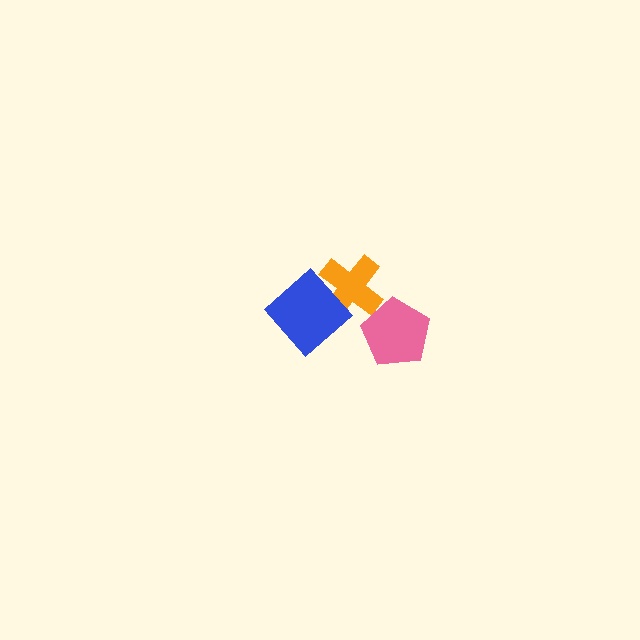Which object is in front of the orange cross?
The blue diamond is in front of the orange cross.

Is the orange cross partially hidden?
Yes, it is partially covered by another shape.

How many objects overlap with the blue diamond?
1 object overlaps with the blue diamond.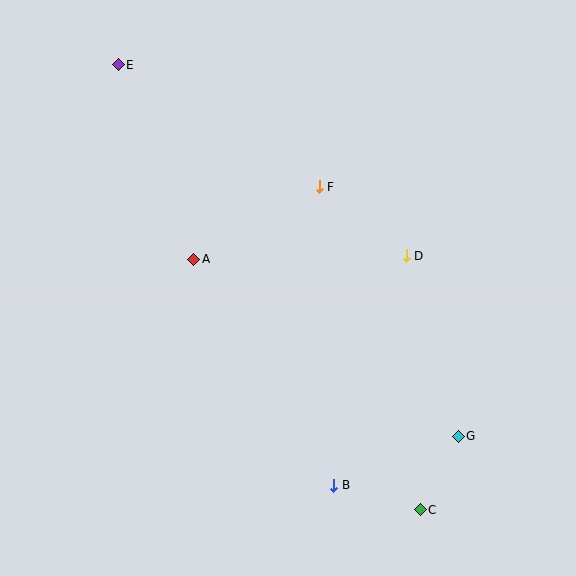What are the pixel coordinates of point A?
Point A is at (194, 259).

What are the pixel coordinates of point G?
Point G is at (458, 436).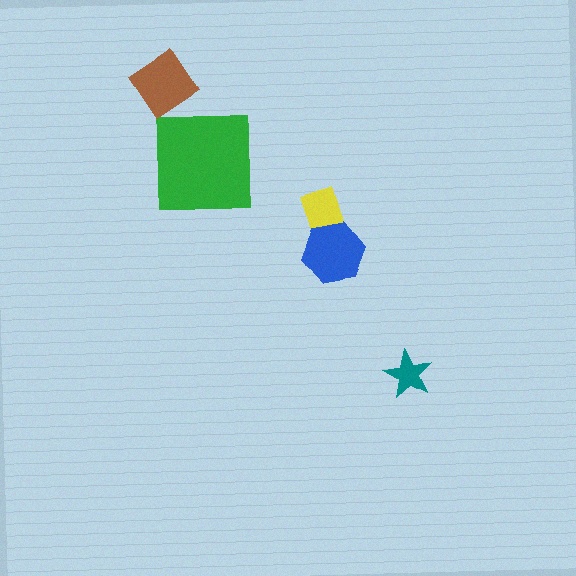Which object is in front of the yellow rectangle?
The blue hexagon is in front of the yellow rectangle.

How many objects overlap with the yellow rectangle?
1 object overlaps with the yellow rectangle.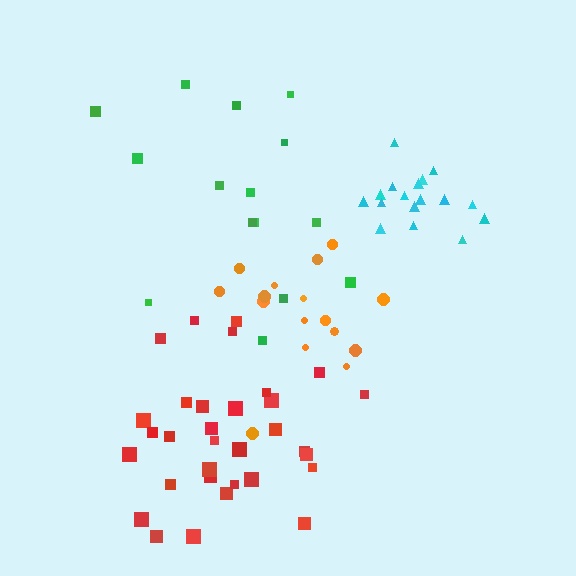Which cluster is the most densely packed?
Cyan.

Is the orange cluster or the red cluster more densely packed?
Red.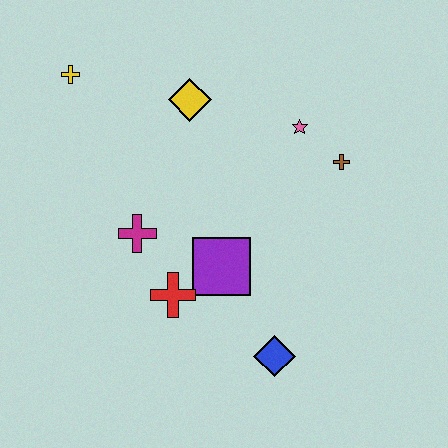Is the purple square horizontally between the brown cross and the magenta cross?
Yes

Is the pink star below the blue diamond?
No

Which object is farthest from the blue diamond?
The yellow cross is farthest from the blue diamond.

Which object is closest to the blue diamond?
The purple square is closest to the blue diamond.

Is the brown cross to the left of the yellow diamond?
No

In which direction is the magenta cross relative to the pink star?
The magenta cross is to the left of the pink star.